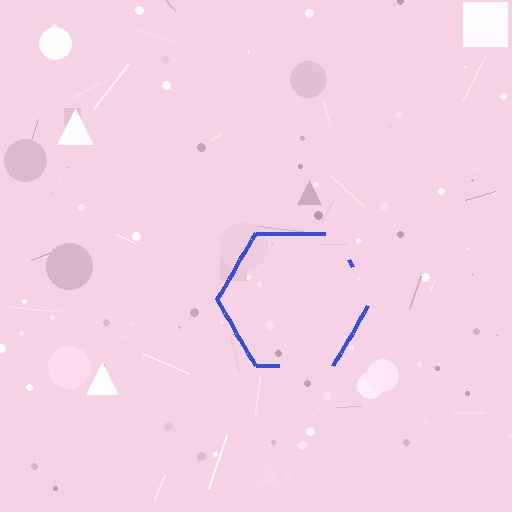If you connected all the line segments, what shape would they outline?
They would outline a hexagon.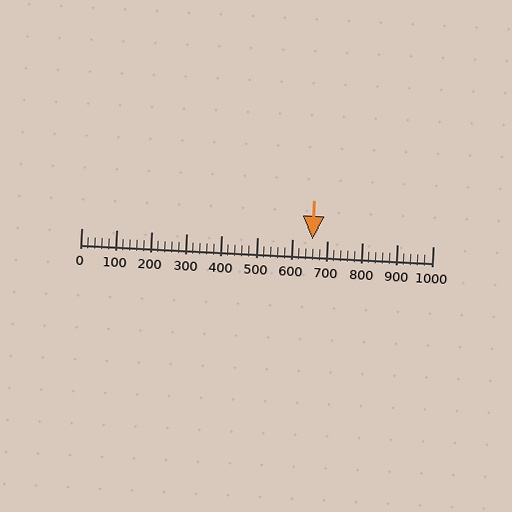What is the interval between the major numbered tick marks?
The major tick marks are spaced 100 units apart.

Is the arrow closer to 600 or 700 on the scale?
The arrow is closer to 700.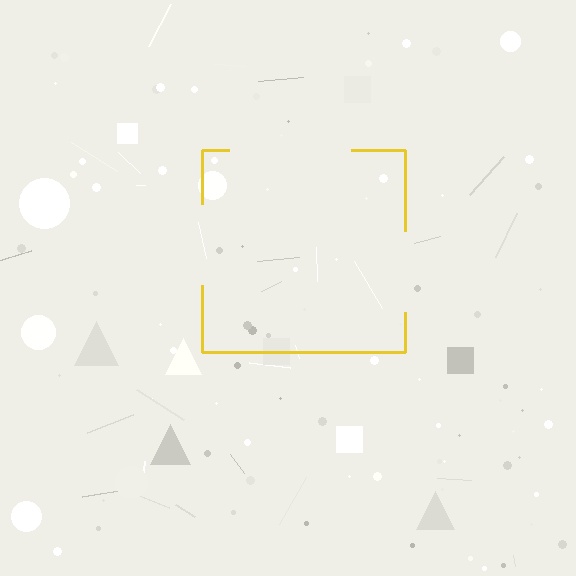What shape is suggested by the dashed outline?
The dashed outline suggests a square.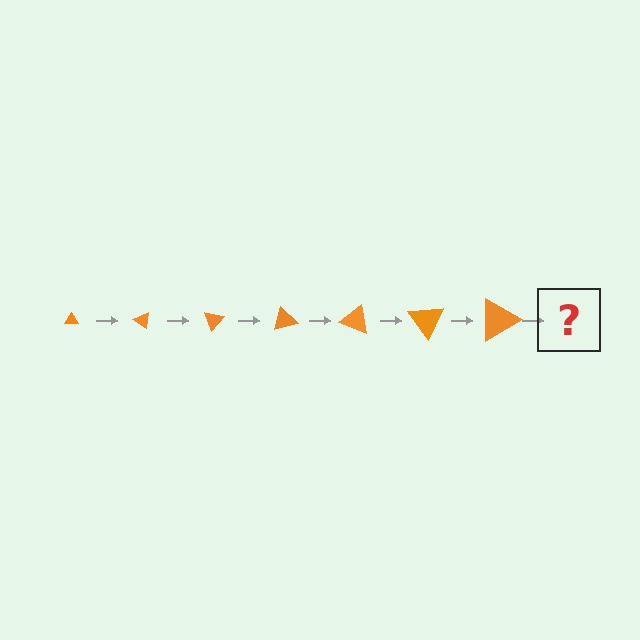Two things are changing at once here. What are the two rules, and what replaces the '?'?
The two rules are that the triangle grows larger each step and it rotates 35 degrees each step. The '?' should be a triangle, larger than the previous one and rotated 245 degrees from the start.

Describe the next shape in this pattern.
It should be a triangle, larger than the previous one and rotated 245 degrees from the start.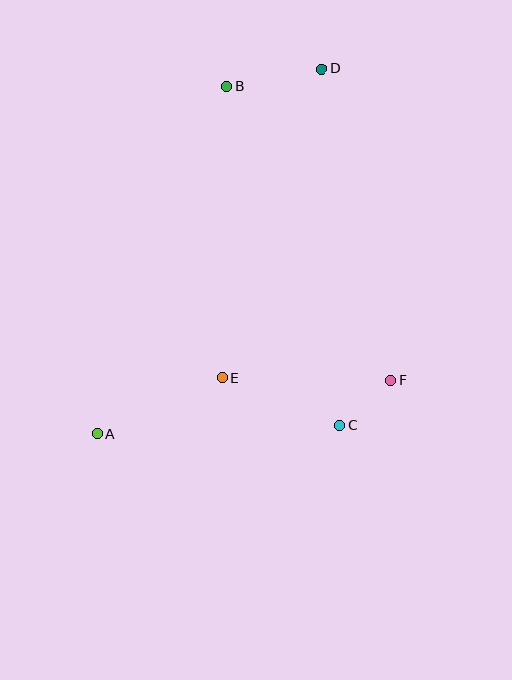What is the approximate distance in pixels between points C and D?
The distance between C and D is approximately 357 pixels.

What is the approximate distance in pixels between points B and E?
The distance between B and E is approximately 292 pixels.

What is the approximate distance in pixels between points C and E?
The distance between C and E is approximately 126 pixels.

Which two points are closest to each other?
Points C and F are closest to each other.